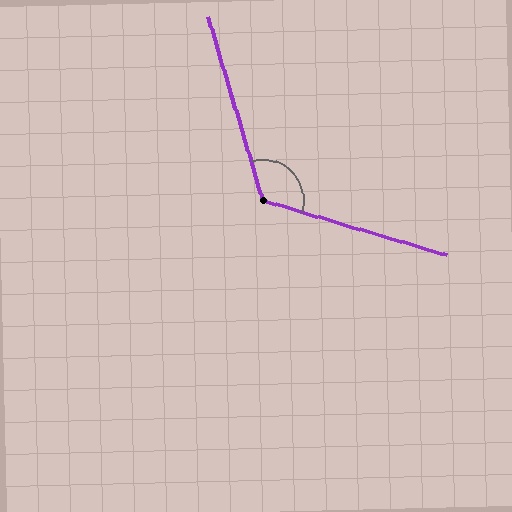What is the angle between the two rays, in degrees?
Approximately 123 degrees.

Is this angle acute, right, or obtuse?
It is obtuse.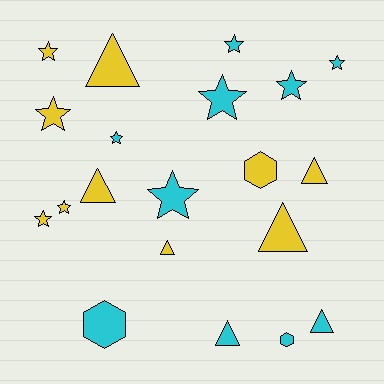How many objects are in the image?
There are 20 objects.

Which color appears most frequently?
Cyan, with 10 objects.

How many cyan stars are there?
There are 6 cyan stars.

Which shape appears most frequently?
Star, with 10 objects.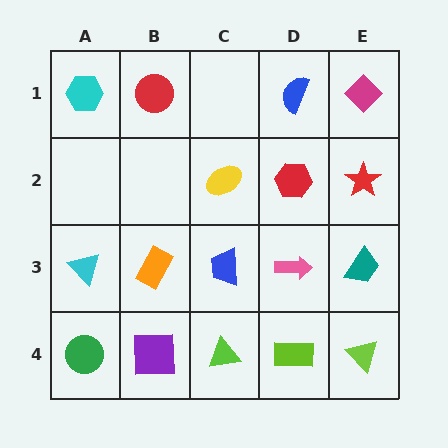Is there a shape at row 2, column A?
No, that cell is empty.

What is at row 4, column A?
A green circle.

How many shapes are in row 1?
4 shapes.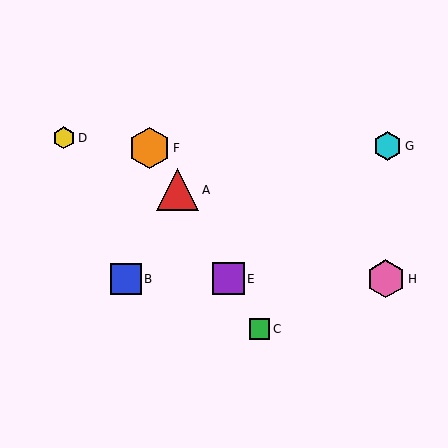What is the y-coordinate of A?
Object A is at y≈190.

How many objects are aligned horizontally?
3 objects (B, E, H) are aligned horizontally.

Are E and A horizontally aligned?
No, E is at y≈279 and A is at y≈190.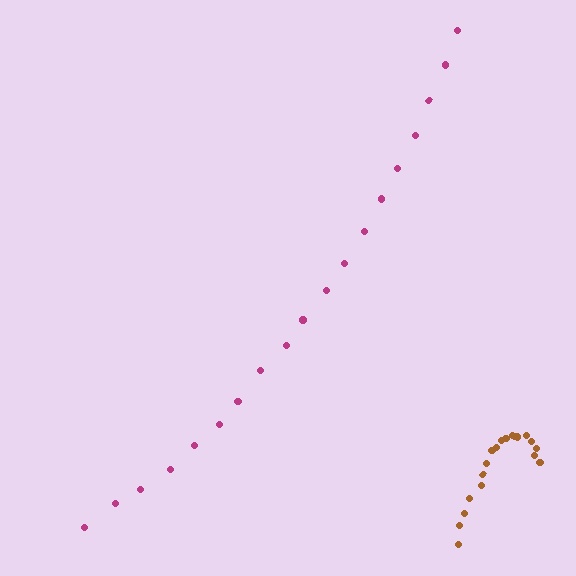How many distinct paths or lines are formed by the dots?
There are 2 distinct paths.